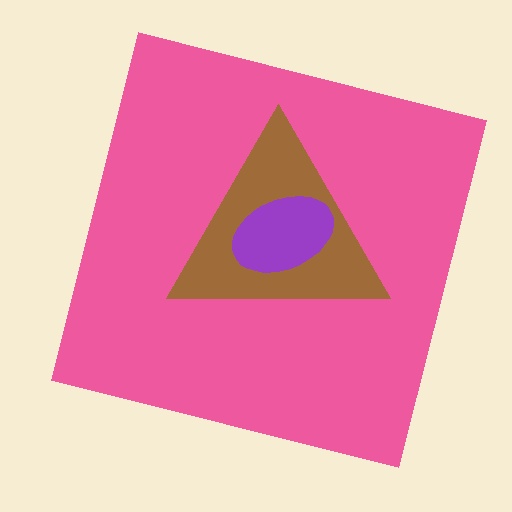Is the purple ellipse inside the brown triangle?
Yes.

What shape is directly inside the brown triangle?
The purple ellipse.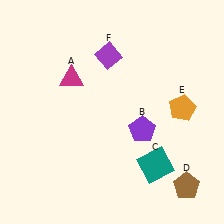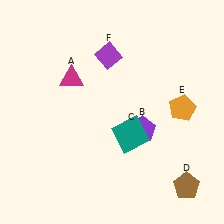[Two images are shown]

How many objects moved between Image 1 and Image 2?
1 object moved between the two images.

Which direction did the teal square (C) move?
The teal square (C) moved up.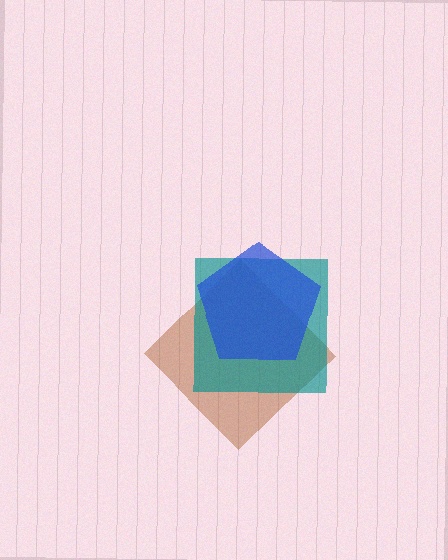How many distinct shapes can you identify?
There are 3 distinct shapes: a brown diamond, a teal square, a blue pentagon.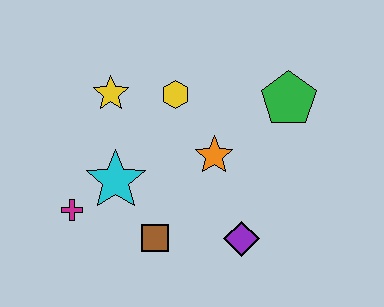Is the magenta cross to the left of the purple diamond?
Yes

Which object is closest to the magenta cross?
The cyan star is closest to the magenta cross.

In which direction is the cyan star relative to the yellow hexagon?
The cyan star is below the yellow hexagon.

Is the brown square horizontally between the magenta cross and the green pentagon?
Yes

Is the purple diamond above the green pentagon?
No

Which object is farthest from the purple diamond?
The yellow star is farthest from the purple diamond.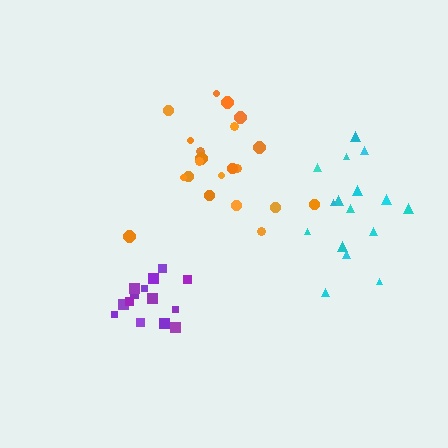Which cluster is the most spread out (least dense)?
Cyan.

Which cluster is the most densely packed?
Purple.